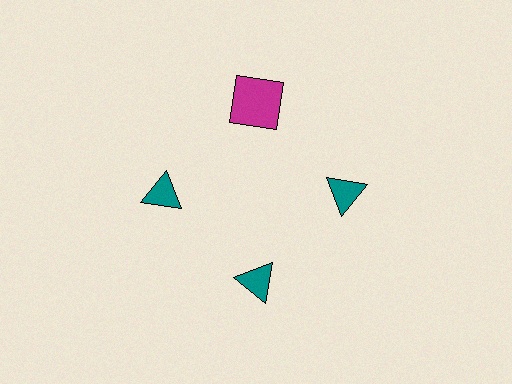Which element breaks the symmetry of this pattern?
The magenta square at roughly the 12 o'clock position breaks the symmetry. All other shapes are teal triangles.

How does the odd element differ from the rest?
It differs in both color (magenta instead of teal) and shape (square instead of triangle).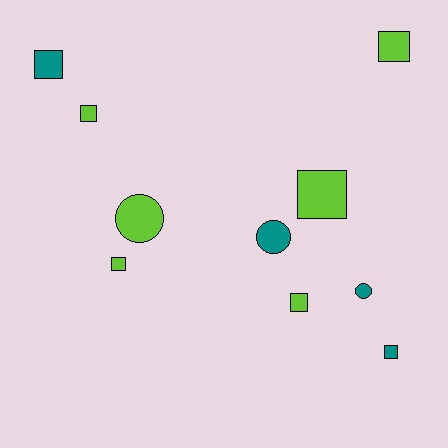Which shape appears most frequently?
Square, with 7 objects.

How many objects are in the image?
There are 10 objects.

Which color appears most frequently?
Lime, with 6 objects.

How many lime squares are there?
There are 5 lime squares.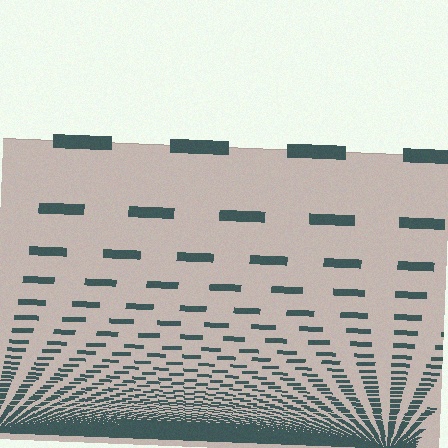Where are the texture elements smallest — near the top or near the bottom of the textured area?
Near the bottom.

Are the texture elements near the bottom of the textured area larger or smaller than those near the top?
Smaller. The gradient is inverted — elements near the bottom are smaller and denser.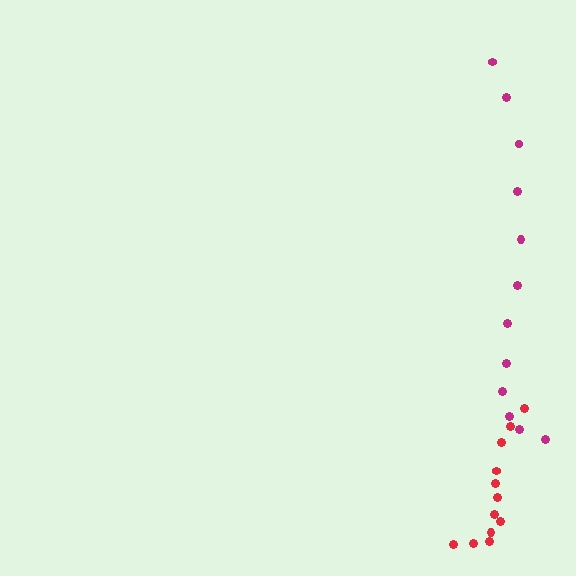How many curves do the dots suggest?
There are 2 distinct paths.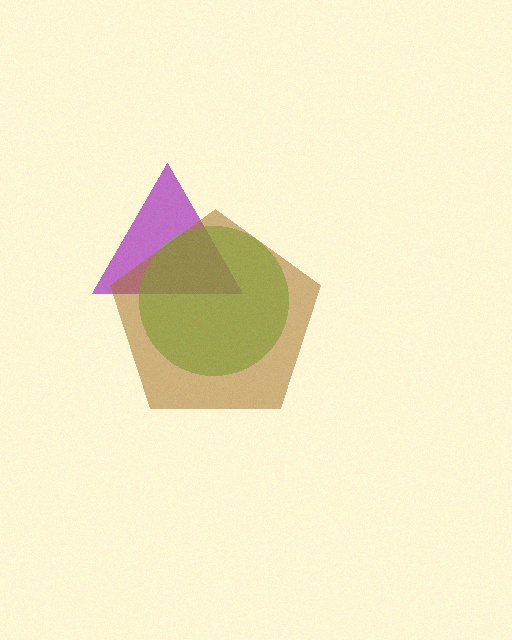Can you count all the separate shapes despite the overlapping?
Yes, there are 3 separate shapes.